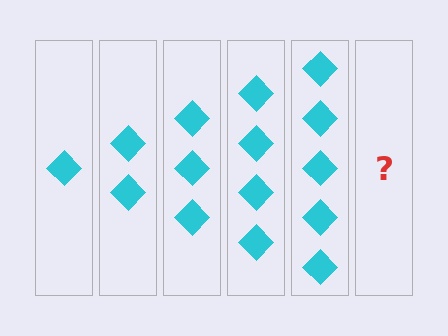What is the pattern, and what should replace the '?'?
The pattern is that each step adds one more diamond. The '?' should be 6 diamonds.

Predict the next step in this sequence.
The next step is 6 diamonds.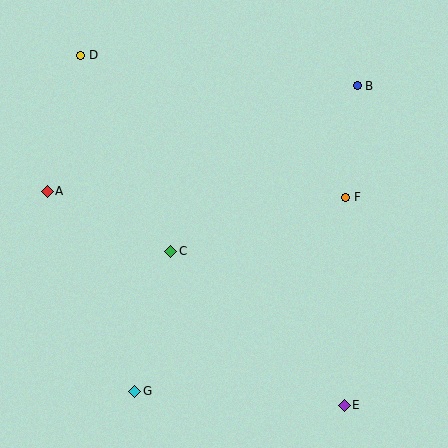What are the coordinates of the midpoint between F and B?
The midpoint between F and B is at (352, 142).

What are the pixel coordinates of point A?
Point A is at (47, 191).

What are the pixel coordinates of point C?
Point C is at (171, 251).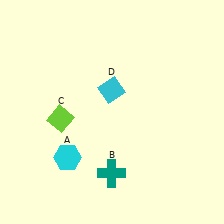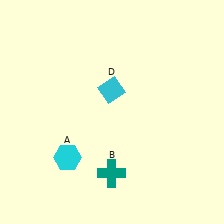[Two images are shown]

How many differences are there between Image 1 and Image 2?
There is 1 difference between the two images.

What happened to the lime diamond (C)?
The lime diamond (C) was removed in Image 2. It was in the bottom-left area of Image 1.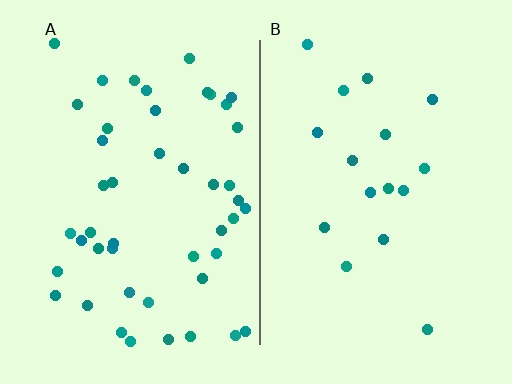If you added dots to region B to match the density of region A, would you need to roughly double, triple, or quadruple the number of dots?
Approximately triple.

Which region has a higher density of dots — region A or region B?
A (the left).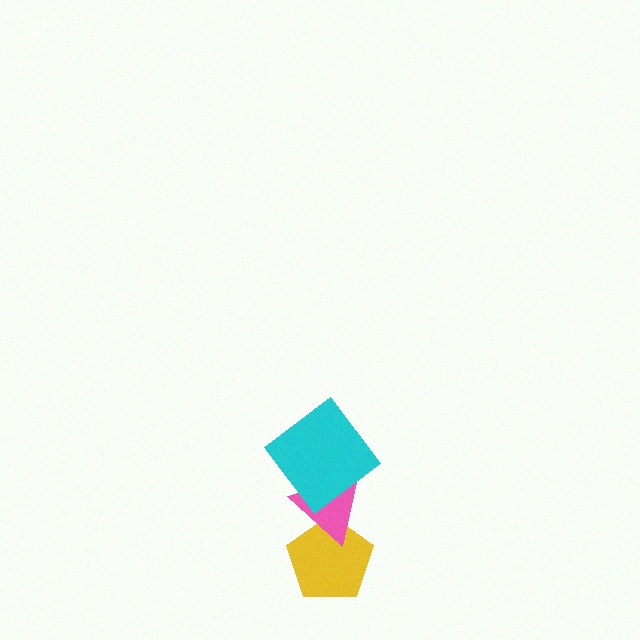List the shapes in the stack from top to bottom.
From top to bottom: the cyan diamond, the pink triangle, the yellow pentagon.